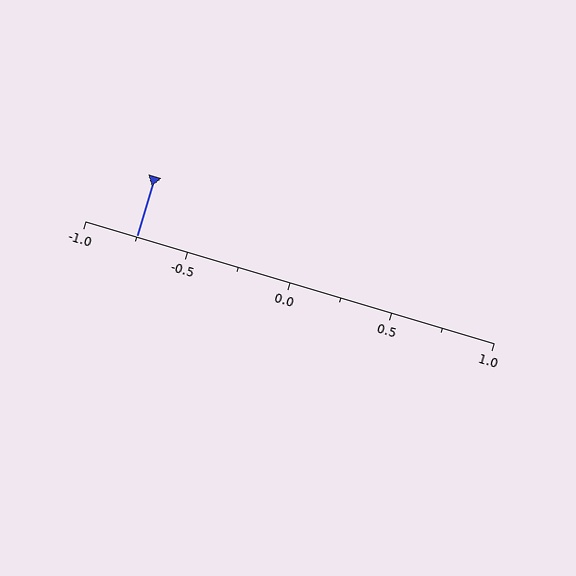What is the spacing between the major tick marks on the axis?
The major ticks are spaced 0.5 apart.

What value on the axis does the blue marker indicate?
The marker indicates approximately -0.75.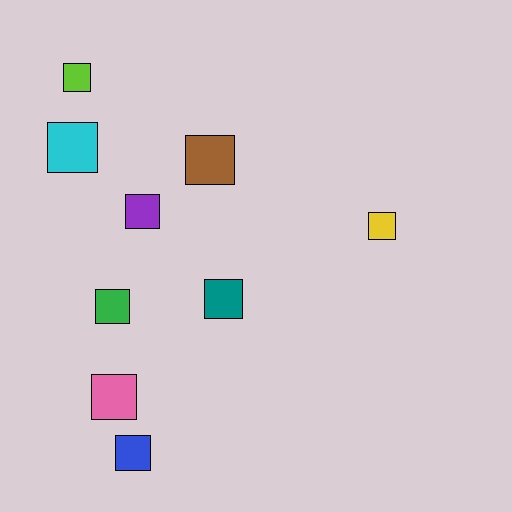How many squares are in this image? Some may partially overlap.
There are 9 squares.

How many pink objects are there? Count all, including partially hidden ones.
There is 1 pink object.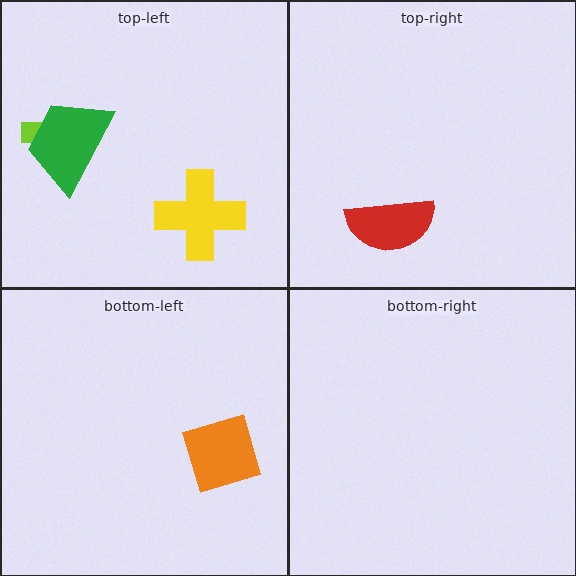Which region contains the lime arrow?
The top-left region.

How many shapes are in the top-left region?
3.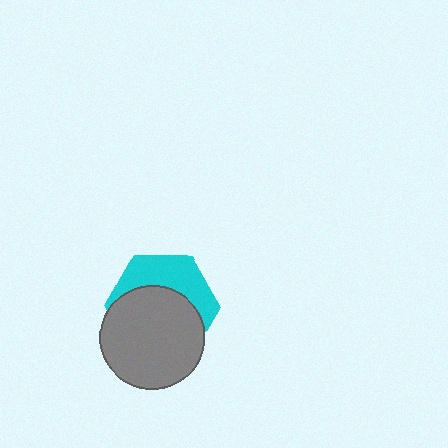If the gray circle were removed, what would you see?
You would see the complete cyan hexagon.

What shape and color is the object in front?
The object in front is a gray circle.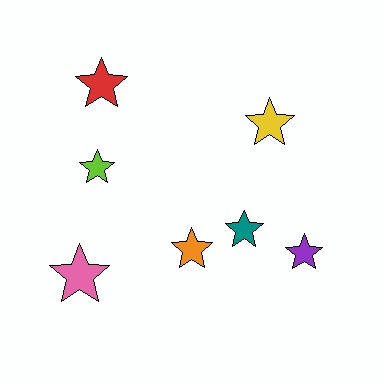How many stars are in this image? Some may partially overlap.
There are 7 stars.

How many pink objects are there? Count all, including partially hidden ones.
There is 1 pink object.